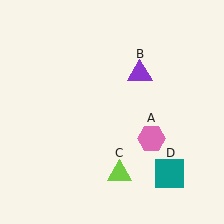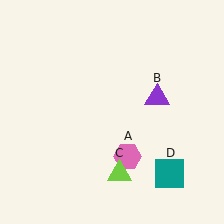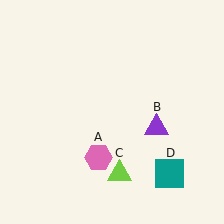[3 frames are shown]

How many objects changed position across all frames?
2 objects changed position: pink hexagon (object A), purple triangle (object B).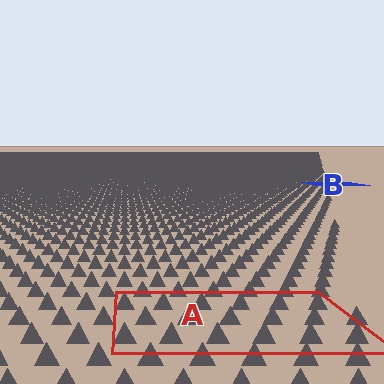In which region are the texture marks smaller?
The texture marks are smaller in region B, because it is farther away.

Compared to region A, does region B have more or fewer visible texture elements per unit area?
Region B has more texture elements per unit area — they are packed more densely because it is farther away.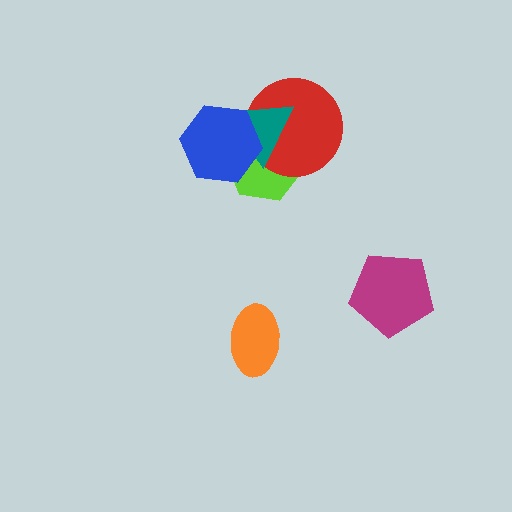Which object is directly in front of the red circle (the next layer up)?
The teal triangle is directly in front of the red circle.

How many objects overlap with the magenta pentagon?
0 objects overlap with the magenta pentagon.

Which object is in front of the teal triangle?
The blue hexagon is in front of the teal triangle.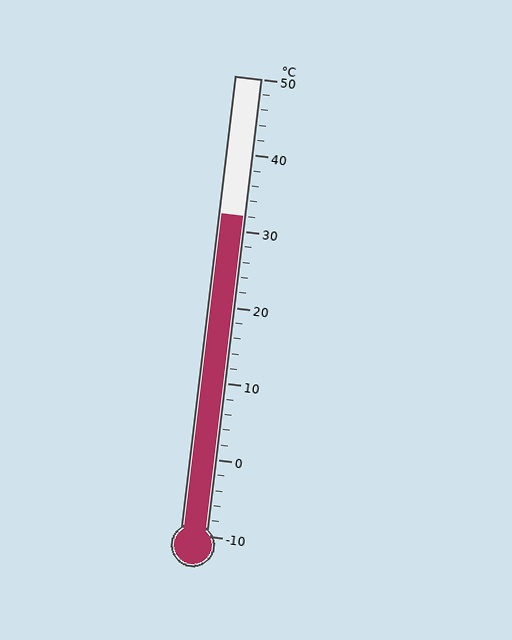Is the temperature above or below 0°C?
The temperature is above 0°C.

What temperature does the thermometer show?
The thermometer shows approximately 32°C.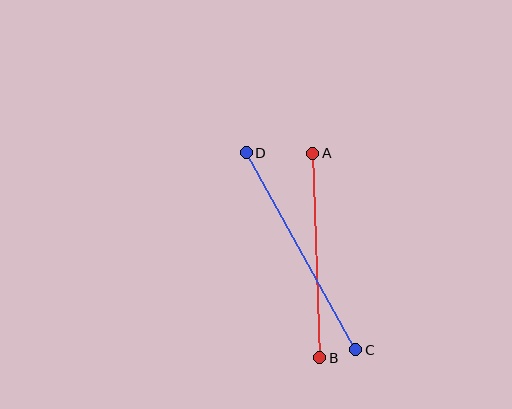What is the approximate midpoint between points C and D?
The midpoint is at approximately (301, 251) pixels.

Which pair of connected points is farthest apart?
Points C and D are farthest apart.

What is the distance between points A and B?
The distance is approximately 205 pixels.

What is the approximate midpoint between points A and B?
The midpoint is at approximately (316, 255) pixels.